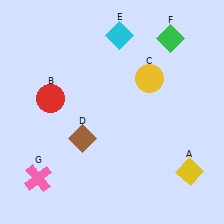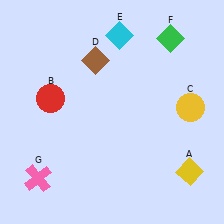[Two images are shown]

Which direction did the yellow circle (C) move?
The yellow circle (C) moved right.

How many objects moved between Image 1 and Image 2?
2 objects moved between the two images.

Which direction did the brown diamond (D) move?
The brown diamond (D) moved up.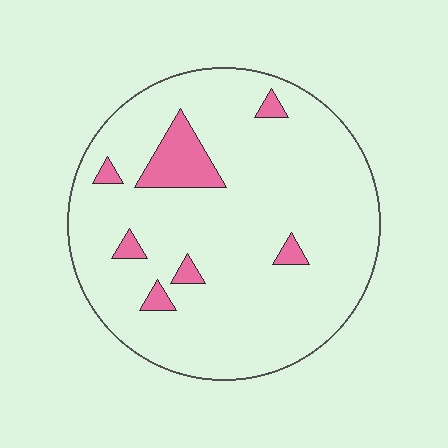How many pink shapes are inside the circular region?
7.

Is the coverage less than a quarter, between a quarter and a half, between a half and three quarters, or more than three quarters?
Less than a quarter.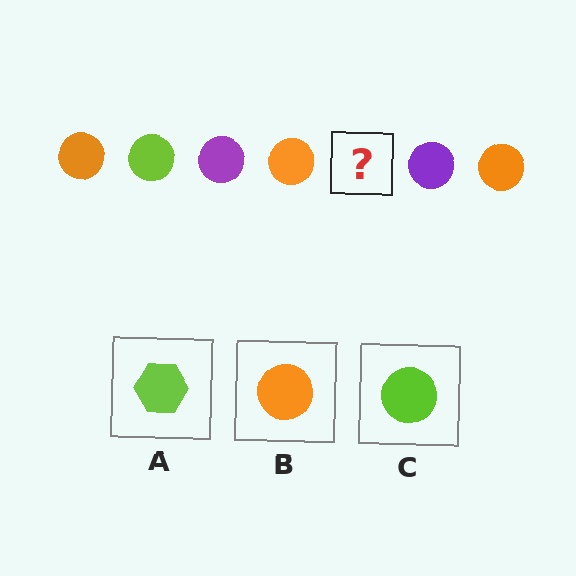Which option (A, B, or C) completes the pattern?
C.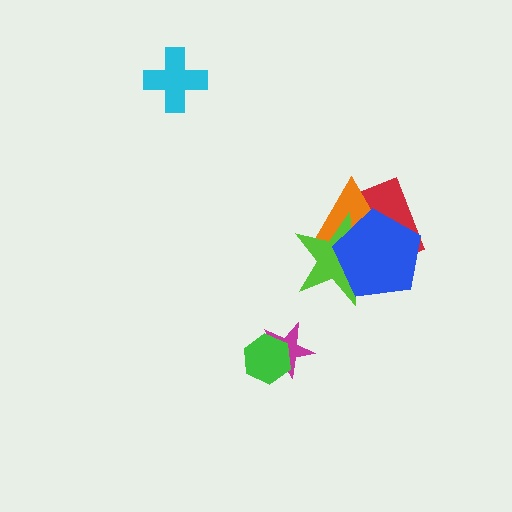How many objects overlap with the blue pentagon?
3 objects overlap with the blue pentagon.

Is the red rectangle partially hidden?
Yes, it is partially covered by another shape.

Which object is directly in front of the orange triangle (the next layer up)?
The lime star is directly in front of the orange triangle.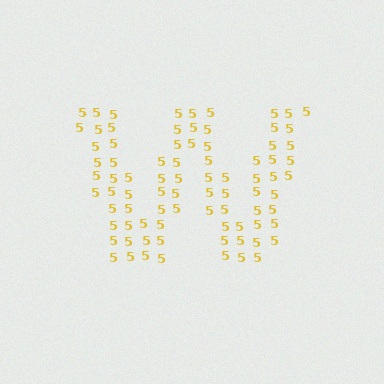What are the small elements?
The small elements are digit 5's.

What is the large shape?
The large shape is the letter W.